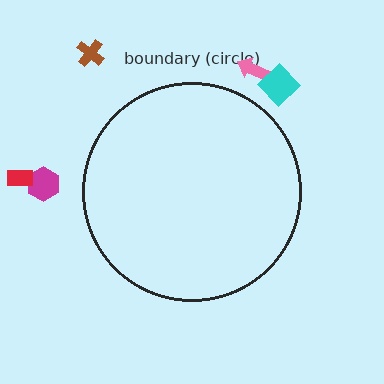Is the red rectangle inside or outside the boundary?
Outside.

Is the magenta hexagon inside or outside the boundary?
Outside.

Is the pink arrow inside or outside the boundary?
Outside.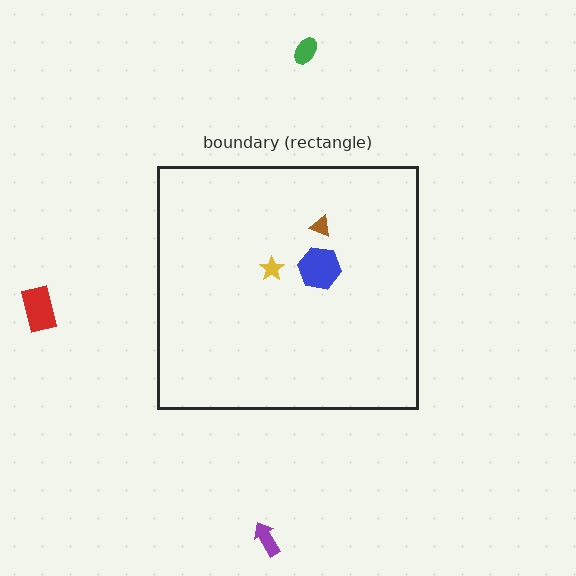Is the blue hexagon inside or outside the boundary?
Inside.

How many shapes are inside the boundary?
3 inside, 3 outside.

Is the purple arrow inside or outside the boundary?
Outside.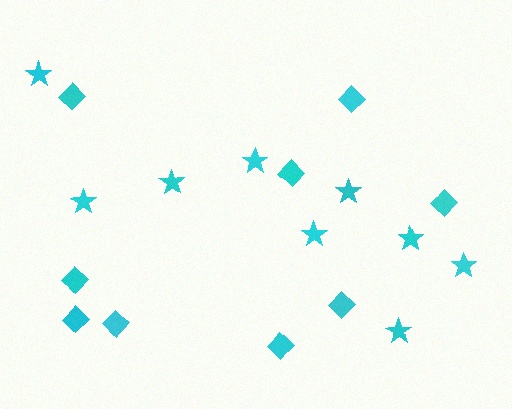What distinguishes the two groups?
There are 2 groups: one group of diamonds (9) and one group of stars (9).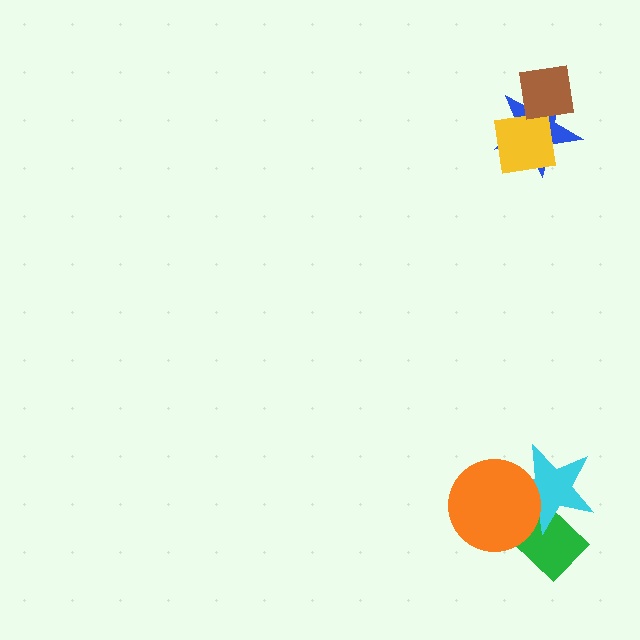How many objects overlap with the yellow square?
2 objects overlap with the yellow square.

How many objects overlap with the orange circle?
2 objects overlap with the orange circle.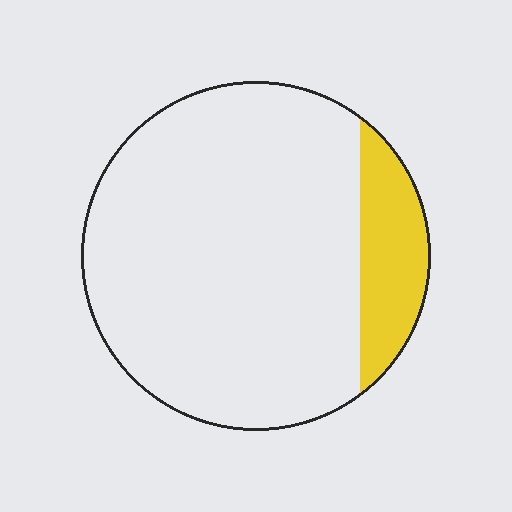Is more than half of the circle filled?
No.